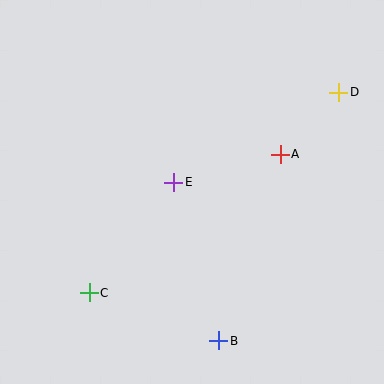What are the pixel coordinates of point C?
Point C is at (89, 293).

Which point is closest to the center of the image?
Point E at (174, 182) is closest to the center.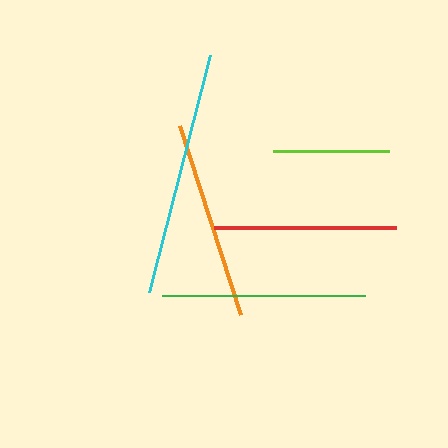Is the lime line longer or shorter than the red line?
The red line is longer than the lime line.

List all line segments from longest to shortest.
From longest to shortest: cyan, green, orange, red, lime.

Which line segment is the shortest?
The lime line is the shortest at approximately 116 pixels.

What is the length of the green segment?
The green segment is approximately 204 pixels long.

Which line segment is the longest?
The cyan line is the longest at approximately 244 pixels.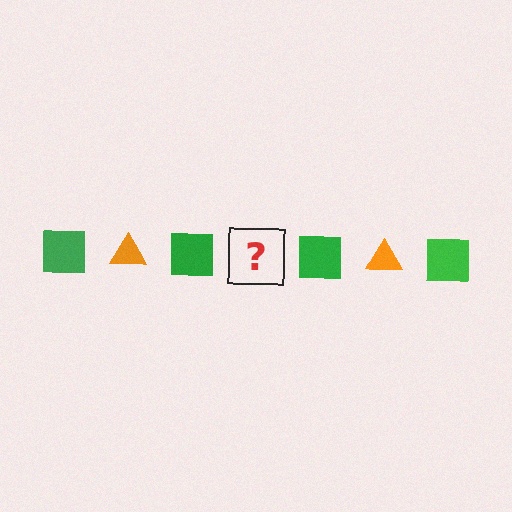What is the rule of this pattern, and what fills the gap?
The rule is that the pattern alternates between green square and orange triangle. The gap should be filled with an orange triangle.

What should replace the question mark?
The question mark should be replaced with an orange triangle.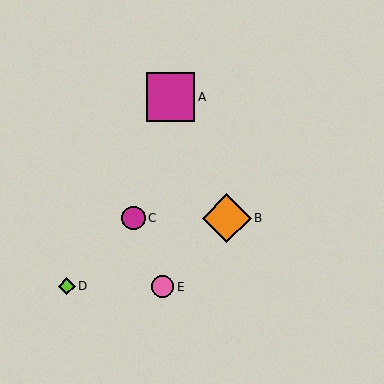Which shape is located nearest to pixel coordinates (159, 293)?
The pink circle (labeled E) at (163, 287) is nearest to that location.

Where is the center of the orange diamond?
The center of the orange diamond is at (227, 218).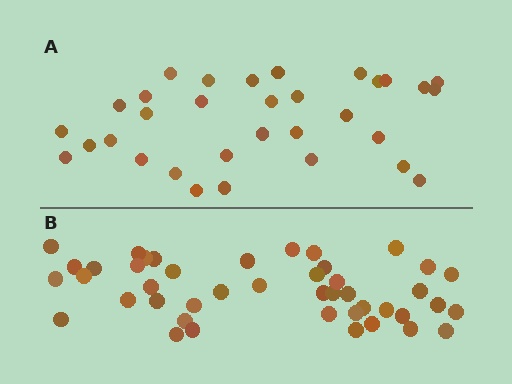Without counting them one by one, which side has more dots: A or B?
Region B (the bottom region) has more dots.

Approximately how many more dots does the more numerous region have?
Region B has roughly 12 or so more dots than region A.